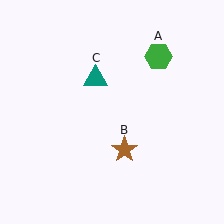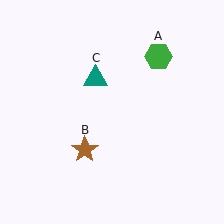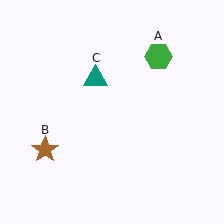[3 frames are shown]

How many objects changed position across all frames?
1 object changed position: brown star (object B).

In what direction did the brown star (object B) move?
The brown star (object B) moved left.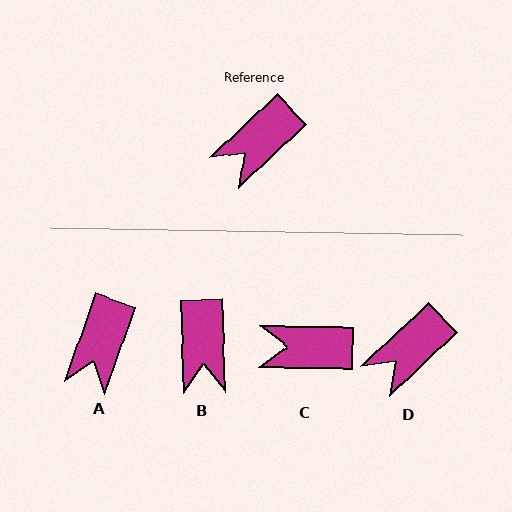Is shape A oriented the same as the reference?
No, it is off by about 27 degrees.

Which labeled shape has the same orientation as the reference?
D.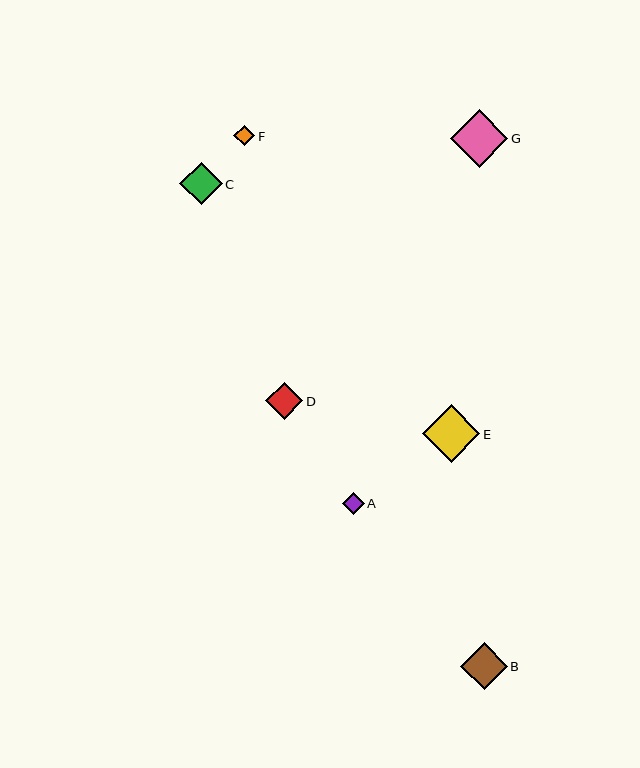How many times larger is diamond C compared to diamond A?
Diamond C is approximately 1.9 times the size of diamond A.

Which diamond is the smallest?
Diamond F is the smallest with a size of approximately 21 pixels.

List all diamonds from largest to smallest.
From largest to smallest: E, G, B, C, D, A, F.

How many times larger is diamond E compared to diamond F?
Diamond E is approximately 2.8 times the size of diamond F.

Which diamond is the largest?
Diamond E is the largest with a size of approximately 58 pixels.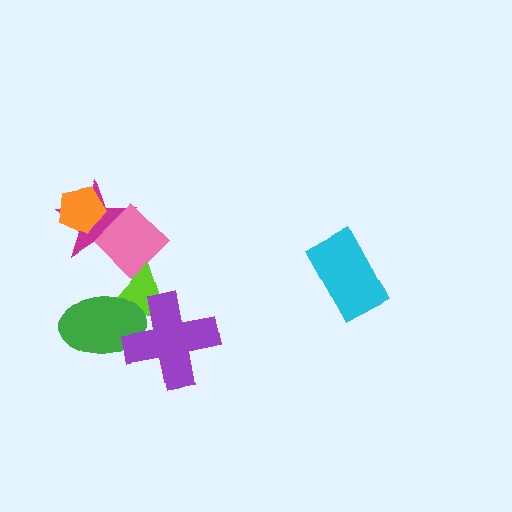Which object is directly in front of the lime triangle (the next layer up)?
The green ellipse is directly in front of the lime triangle.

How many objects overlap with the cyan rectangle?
0 objects overlap with the cyan rectangle.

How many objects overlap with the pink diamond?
2 objects overlap with the pink diamond.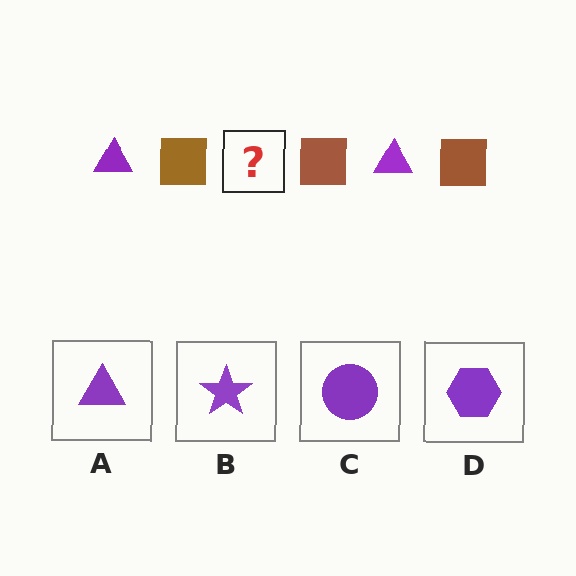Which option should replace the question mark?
Option A.